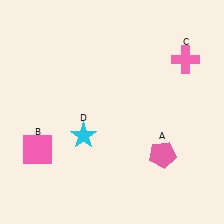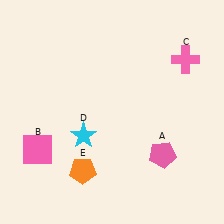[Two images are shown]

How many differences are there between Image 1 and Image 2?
There is 1 difference between the two images.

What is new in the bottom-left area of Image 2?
An orange pentagon (E) was added in the bottom-left area of Image 2.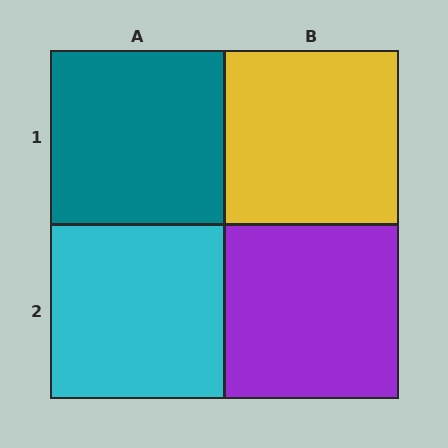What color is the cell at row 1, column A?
Teal.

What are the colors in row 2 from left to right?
Cyan, purple.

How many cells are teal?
1 cell is teal.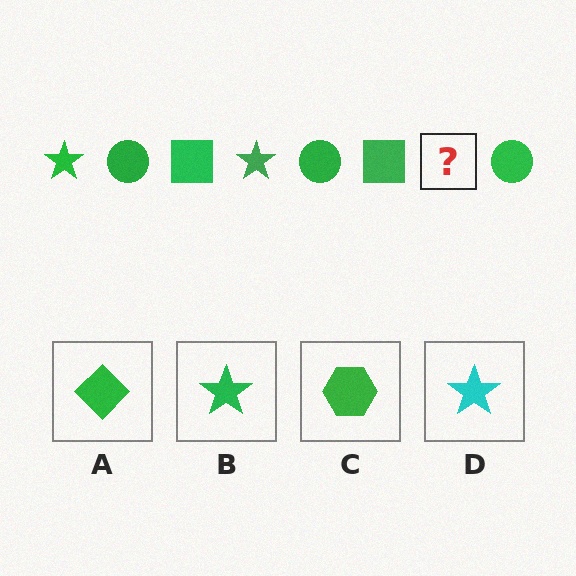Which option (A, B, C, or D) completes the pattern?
B.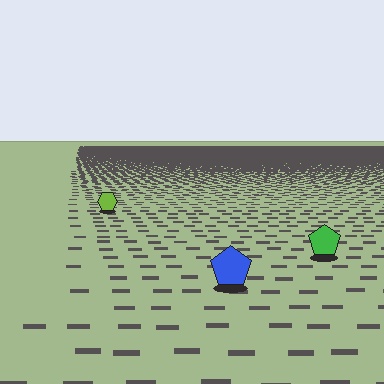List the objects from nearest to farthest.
From nearest to farthest: the blue pentagon, the green pentagon, the lime hexagon.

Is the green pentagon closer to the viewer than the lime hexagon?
Yes. The green pentagon is closer — you can tell from the texture gradient: the ground texture is coarser near it.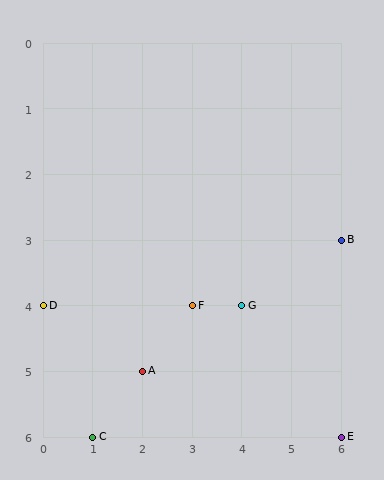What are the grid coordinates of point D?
Point D is at grid coordinates (0, 4).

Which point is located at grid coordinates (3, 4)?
Point F is at (3, 4).